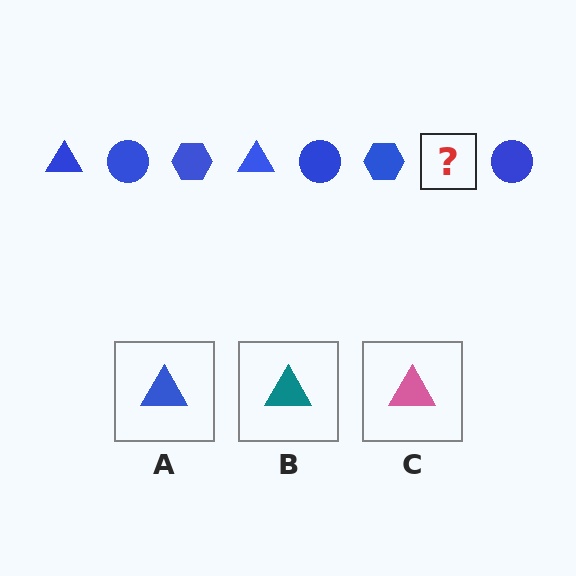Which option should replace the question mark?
Option A.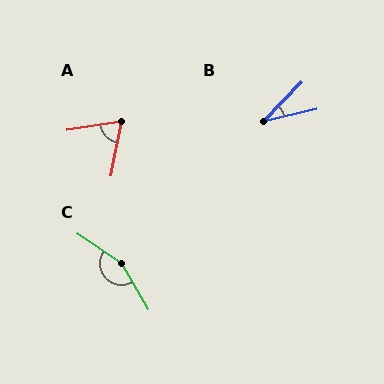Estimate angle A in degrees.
Approximately 70 degrees.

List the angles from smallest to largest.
B (32°), A (70°), C (155°).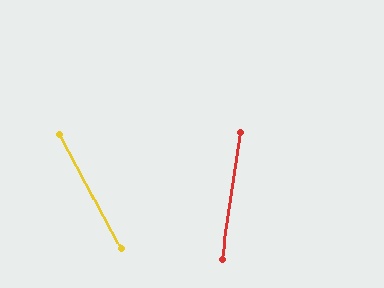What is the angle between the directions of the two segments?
Approximately 37 degrees.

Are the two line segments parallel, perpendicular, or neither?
Neither parallel nor perpendicular — they differ by about 37°.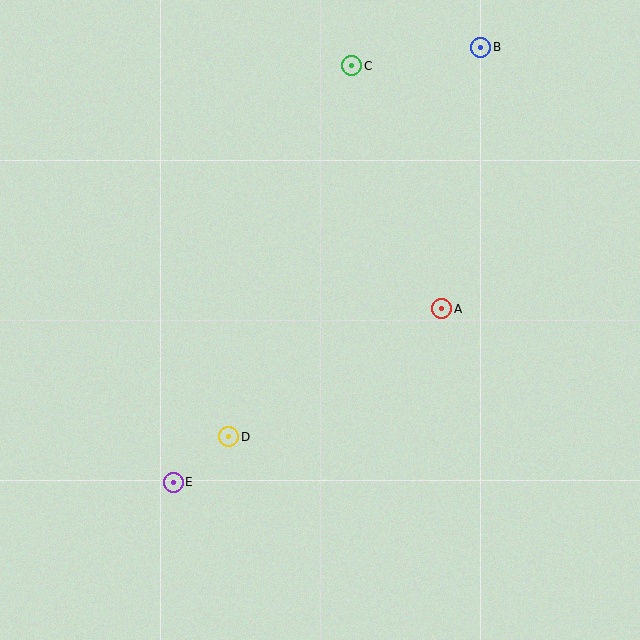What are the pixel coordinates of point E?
Point E is at (173, 482).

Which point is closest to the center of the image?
Point A at (442, 309) is closest to the center.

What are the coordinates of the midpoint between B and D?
The midpoint between B and D is at (355, 242).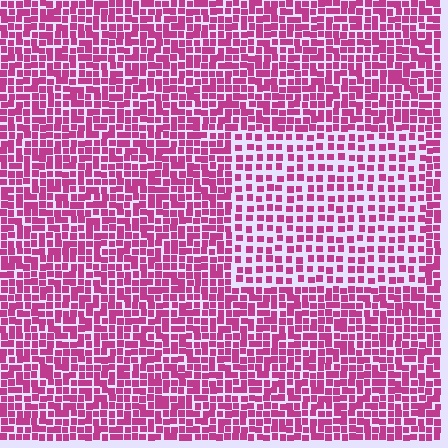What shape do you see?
I see a rectangle.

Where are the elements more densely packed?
The elements are more densely packed outside the rectangle boundary.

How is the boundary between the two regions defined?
The boundary is defined by a change in element density (approximately 1.7x ratio). All elements are the same color, size, and shape.